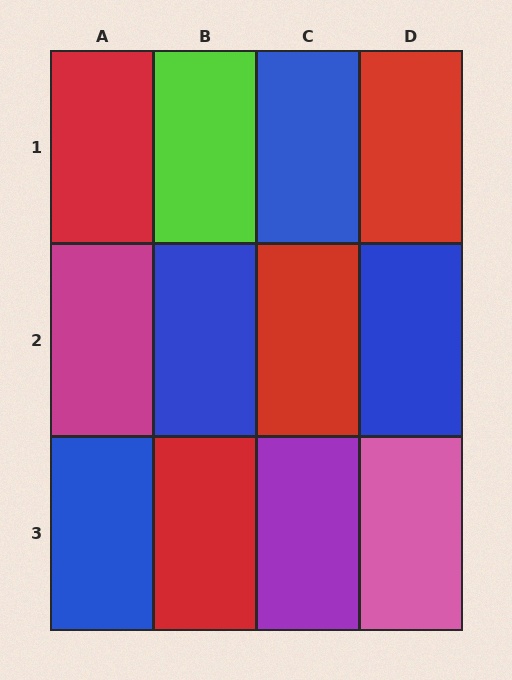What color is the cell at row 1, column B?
Lime.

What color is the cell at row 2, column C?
Red.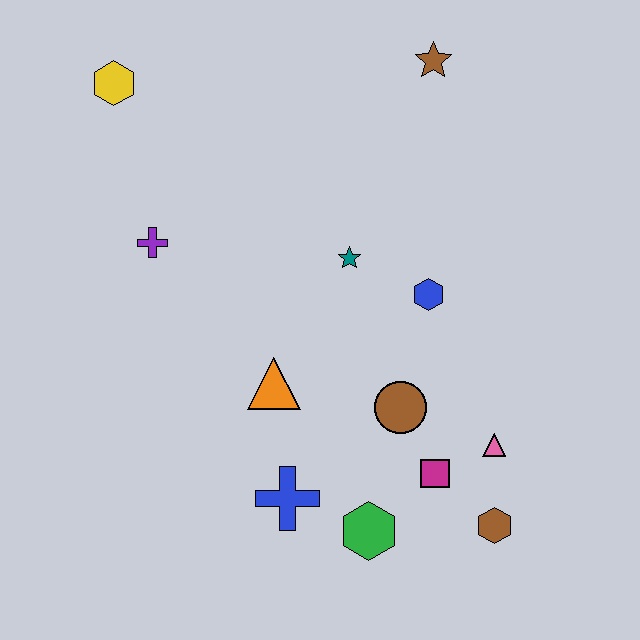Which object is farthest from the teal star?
The brown hexagon is farthest from the teal star.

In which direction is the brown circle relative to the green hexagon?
The brown circle is above the green hexagon.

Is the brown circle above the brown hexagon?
Yes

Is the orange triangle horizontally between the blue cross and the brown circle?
No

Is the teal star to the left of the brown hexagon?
Yes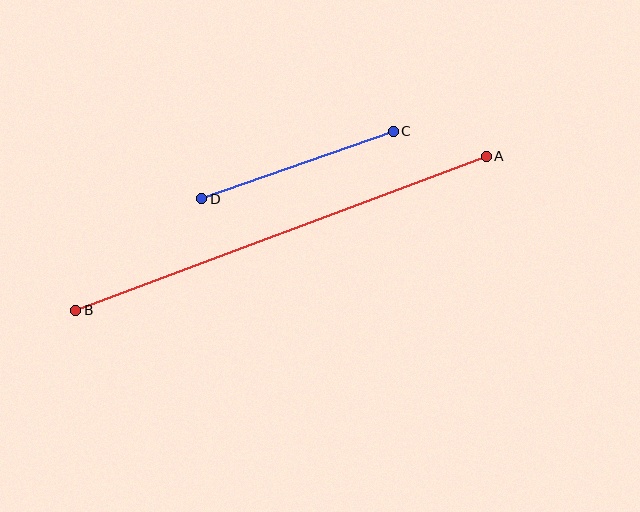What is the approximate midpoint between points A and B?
The midpoint is at approximately (281, 233) pixels.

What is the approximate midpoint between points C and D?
The midpoint is at approximately (297, 165) pixels.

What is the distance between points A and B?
The distance is approximately 438 pixels.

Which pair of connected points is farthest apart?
Points A and B are farthest apart.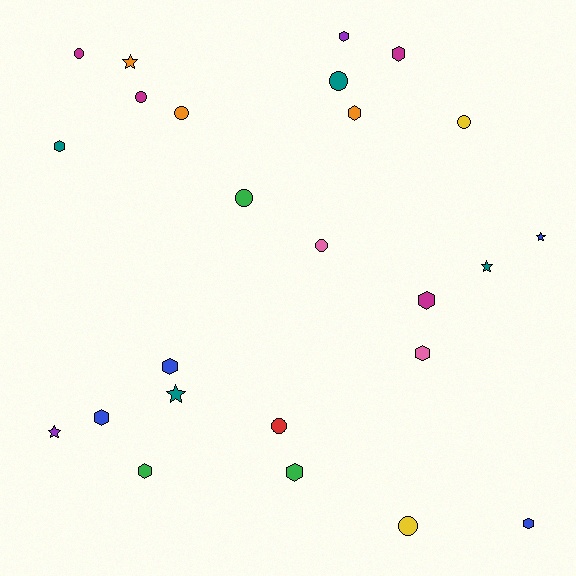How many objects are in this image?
There are 25 objects.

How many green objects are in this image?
There are 3 green objects.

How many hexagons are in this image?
There are 11 hexagons.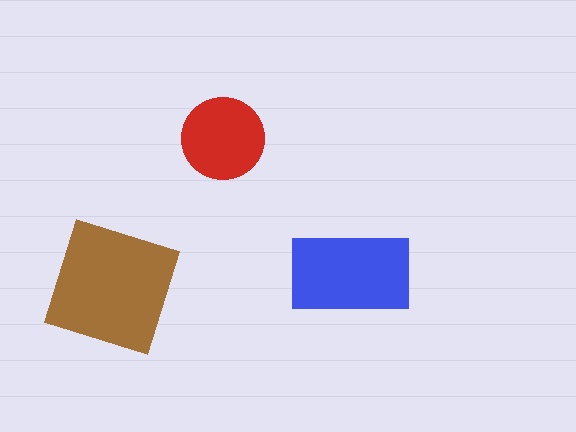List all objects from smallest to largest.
The red circle, the blue rectangle, the brown square.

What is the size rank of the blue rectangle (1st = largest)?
2nd.